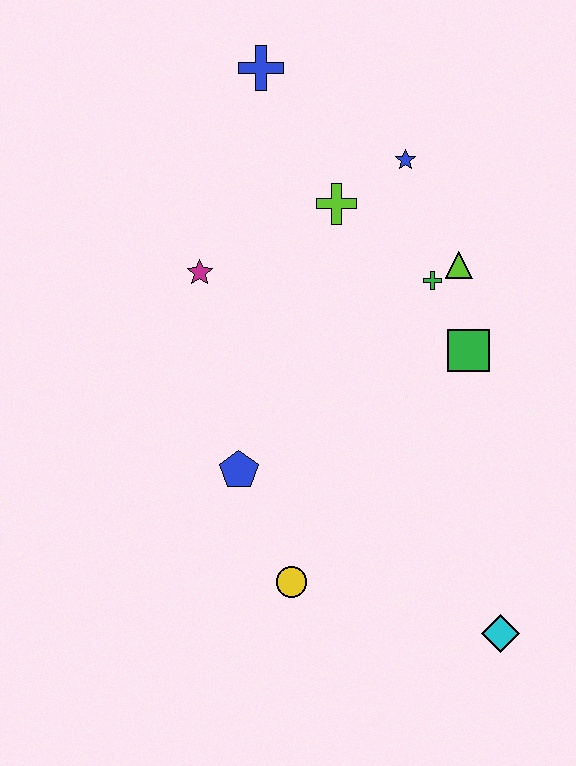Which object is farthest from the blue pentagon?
The blue cross is farthest from the blue pentagon.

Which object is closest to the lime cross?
The blue star is closest to the lime cross.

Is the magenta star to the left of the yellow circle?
Yes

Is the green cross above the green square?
Yes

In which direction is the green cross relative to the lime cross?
The green cross is to the right of the lime cross.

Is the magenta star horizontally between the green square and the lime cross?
No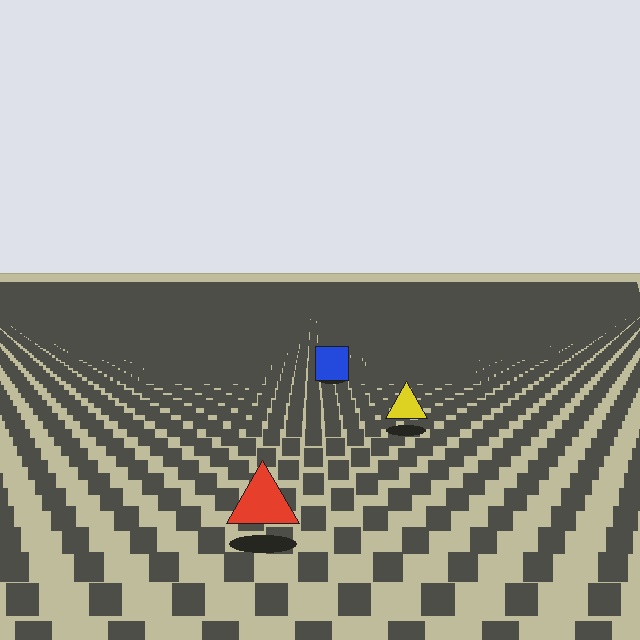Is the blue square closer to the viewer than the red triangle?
No. The red triangle is closer — you can tell from the texture gradient: the ground texture is coarser near it.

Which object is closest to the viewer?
The red triangle is closest. The texture marks near it are larger and more spread out.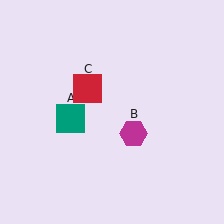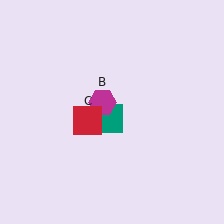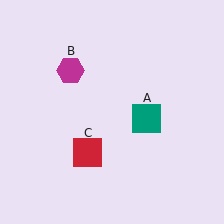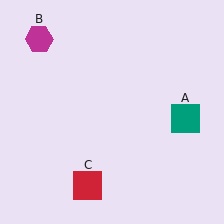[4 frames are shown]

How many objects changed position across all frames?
3 objects changed position: teal square (object A), magenta hexagon (object B), red square (object C).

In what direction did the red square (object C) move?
The red square (object C) moved down.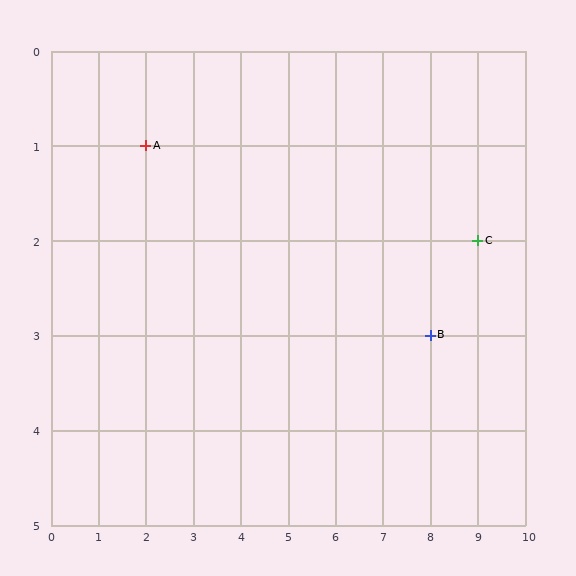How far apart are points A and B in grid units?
Points A and B are 6 columns and 2 rows apart (about 6.3 grid units diagonally).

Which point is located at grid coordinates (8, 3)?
Point B is at (8, 3).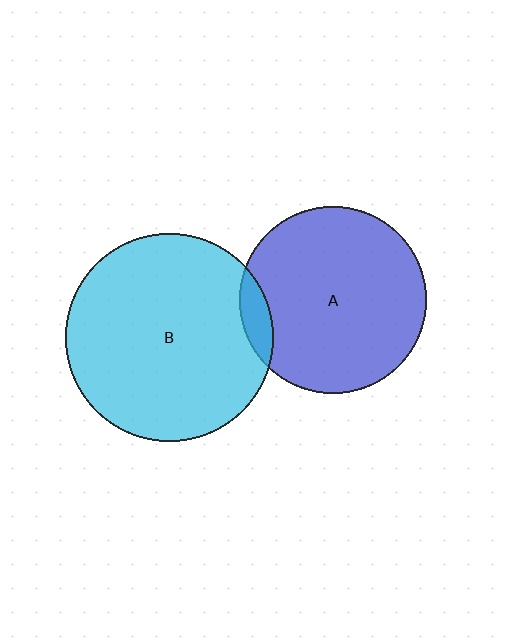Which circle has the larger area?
Circle B (cyan).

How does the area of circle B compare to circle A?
Approximately 1.2 times.